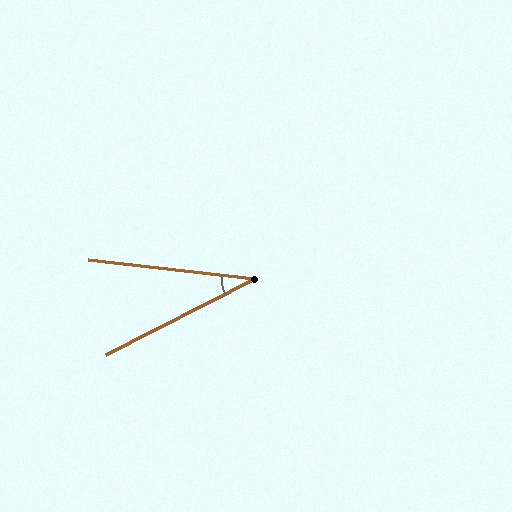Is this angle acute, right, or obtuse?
It is acute.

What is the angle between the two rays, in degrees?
Approximately 34 degrees.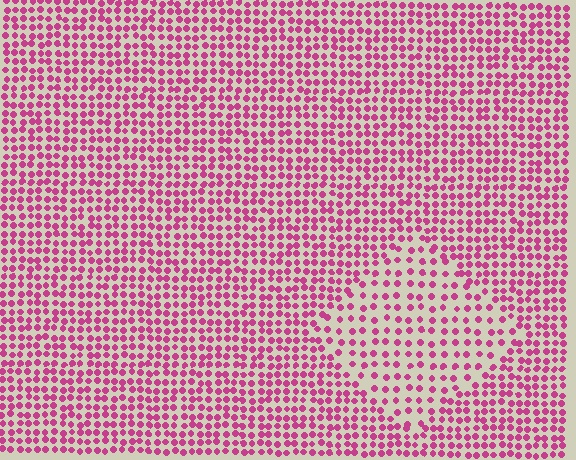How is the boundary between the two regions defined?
The boundary is defined by a change in element density (approximately 1.8x ratio). All elements are the same color, size, and shape.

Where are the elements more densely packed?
The elements are more densely packed outside the diamond boundary.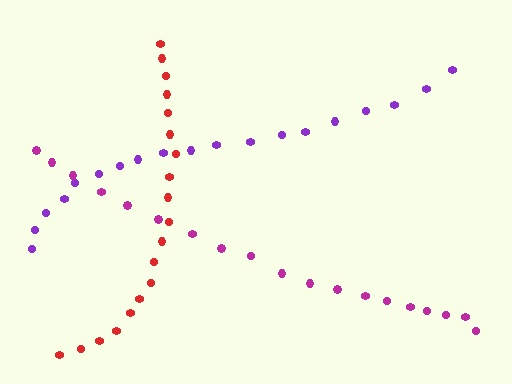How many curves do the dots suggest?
There are 3 distinct paths.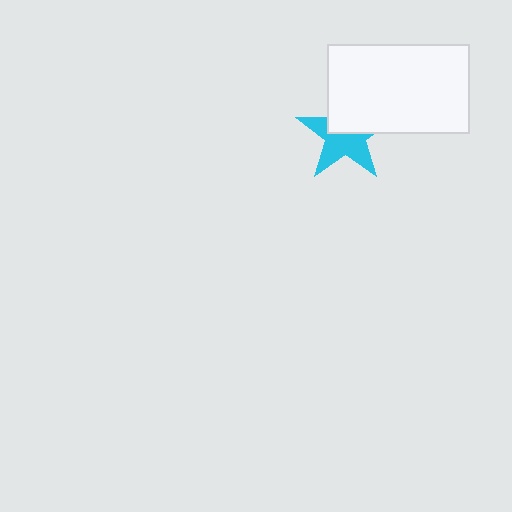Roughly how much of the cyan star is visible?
About half of it is visible (roughly 58%).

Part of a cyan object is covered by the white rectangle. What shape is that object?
It is a star.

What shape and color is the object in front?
The object in front is a white rectangle.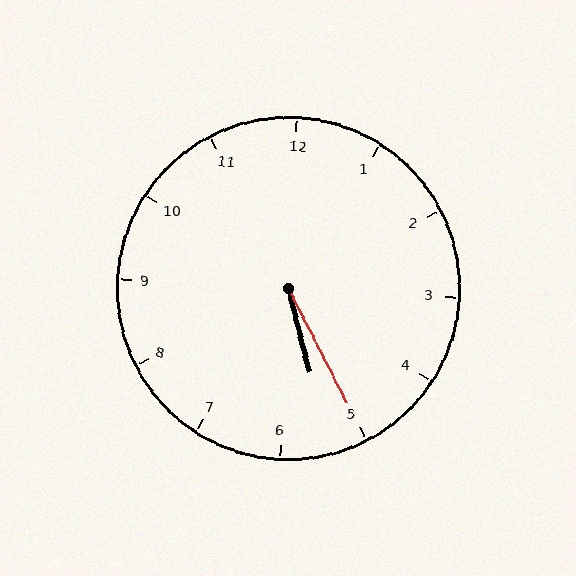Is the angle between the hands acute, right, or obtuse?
It is acute.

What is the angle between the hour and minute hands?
Approximately 12 degrees.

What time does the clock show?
5:25.